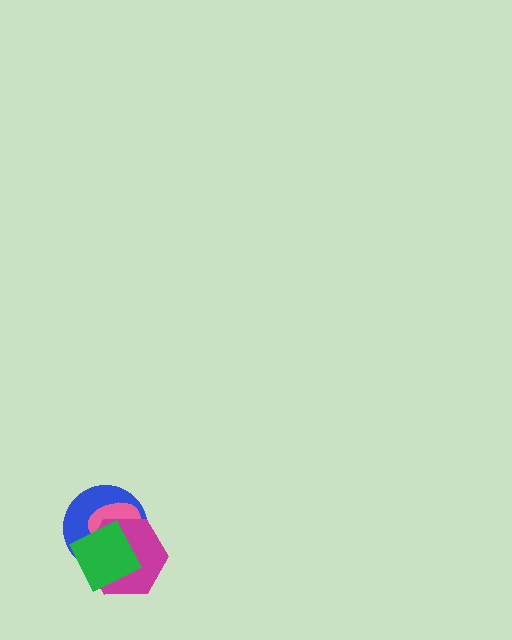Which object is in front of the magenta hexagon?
The green square is in front of the magenta hexagon.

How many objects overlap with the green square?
3 objects overlap with the green square.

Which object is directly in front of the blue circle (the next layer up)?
The pink ellipse is directly in front of the blue circle.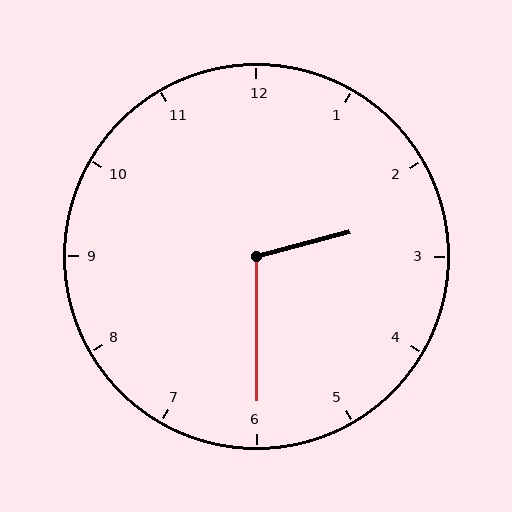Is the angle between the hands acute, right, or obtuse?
It is obtuse.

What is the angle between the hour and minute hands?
Approximately 105 degrees.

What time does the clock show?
2:30.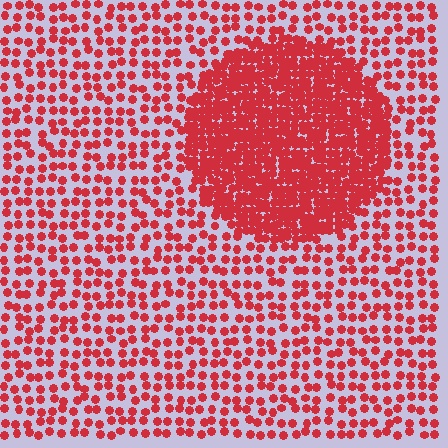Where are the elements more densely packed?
The elements are more densely packed inside the circle boundary.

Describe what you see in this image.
The image contains small red elements arranged at two different densities. A circle-shaped region is visible where the elements are more densely packed than the surrounding area.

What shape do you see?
I see a circle.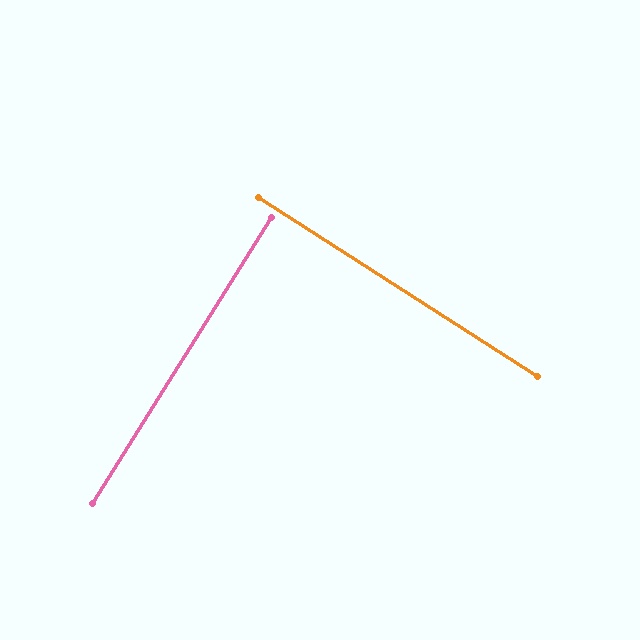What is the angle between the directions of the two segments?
Approximately 89 degrees.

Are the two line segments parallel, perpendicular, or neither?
Perpendicular — they meet at approximately 89°.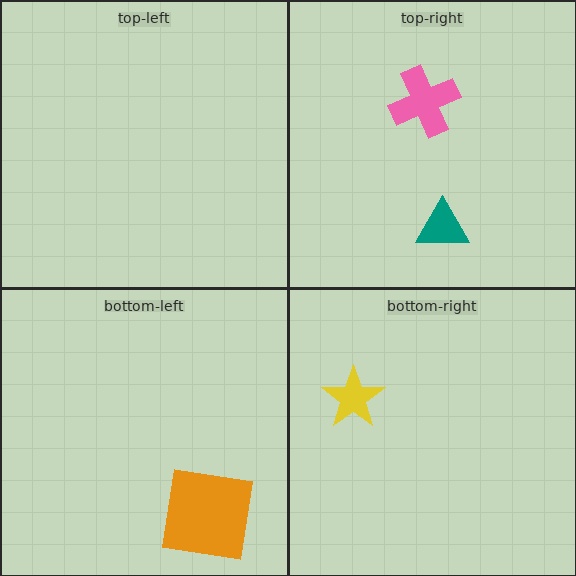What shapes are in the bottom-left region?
The orange square.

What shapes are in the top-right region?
The pink cross, the teal triangle.